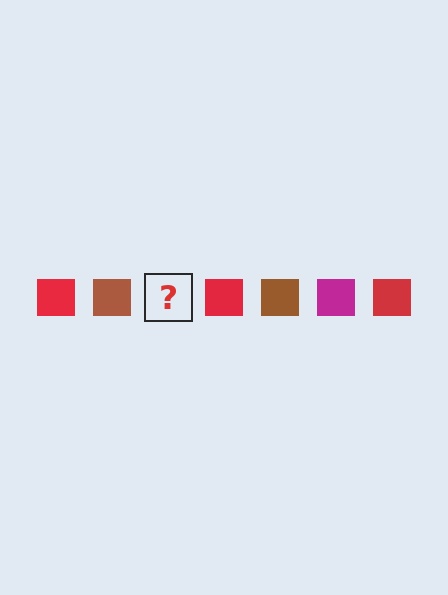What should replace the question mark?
The question mark should be replaced with a magenta square.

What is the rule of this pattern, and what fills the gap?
The rule is that the pattern cycles through red, brown, magenta squares. The gap should be filled with a magenta square.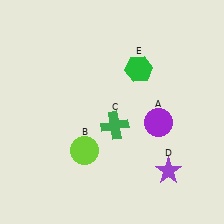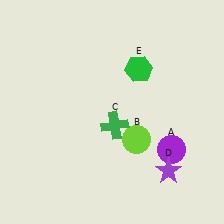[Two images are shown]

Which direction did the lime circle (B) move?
The lime circle (B) moved right.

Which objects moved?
The objects that moved are: the purple circle (A), the lime circle (B).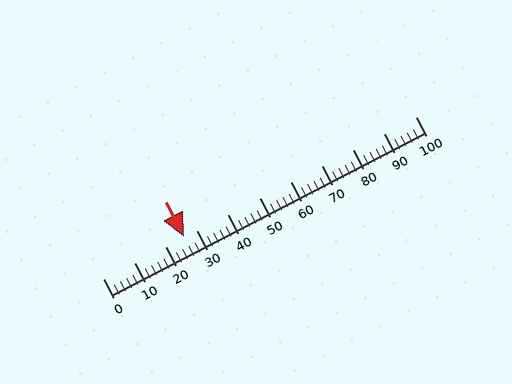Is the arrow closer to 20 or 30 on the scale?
The arrow is closer to 30.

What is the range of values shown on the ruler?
The ruler shows values from 0 to 100.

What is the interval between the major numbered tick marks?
The major tick marks are spaced 10 units apart.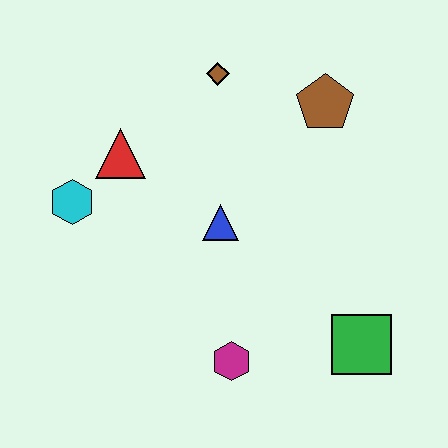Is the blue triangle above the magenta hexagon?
Yes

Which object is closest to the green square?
The magenta hexagon is closest to the green square.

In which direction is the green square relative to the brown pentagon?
The green square is below the brown pentagon.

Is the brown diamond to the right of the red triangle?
Yes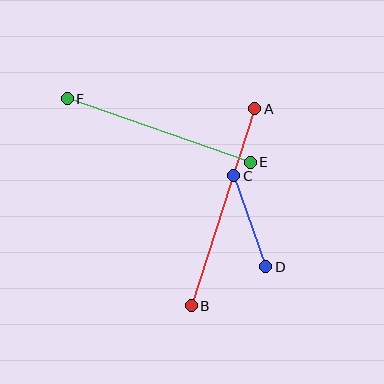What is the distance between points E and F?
The distance is approximately 193 pixels.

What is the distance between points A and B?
The distance is approximately 207 pixels.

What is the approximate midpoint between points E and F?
The midpoint is at approximately (159, 130) pixels.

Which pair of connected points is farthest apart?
Points A and B are farthest apart.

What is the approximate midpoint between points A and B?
The midpoint is at approximately (223, 207) pixels.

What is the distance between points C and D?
The distance is approximately 96 pixels.